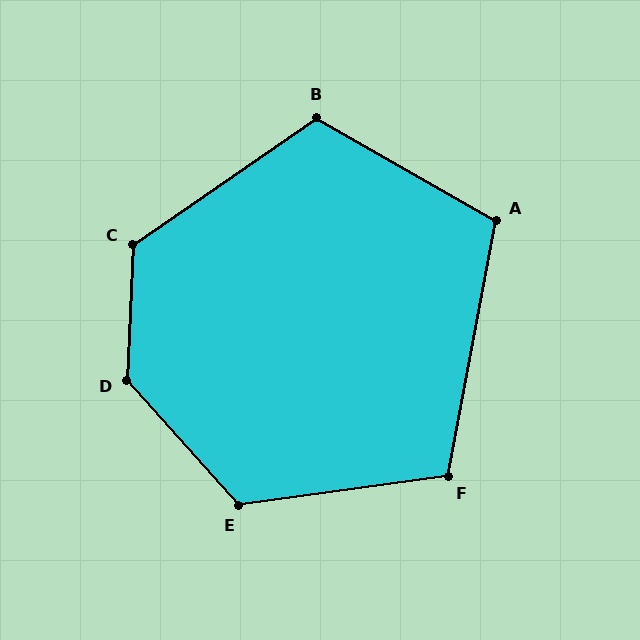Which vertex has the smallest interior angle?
F, at approximately 108 degrees.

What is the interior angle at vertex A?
Approximately 109 degrees (obtuse).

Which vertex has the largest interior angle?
D, at approximately 136 degrees.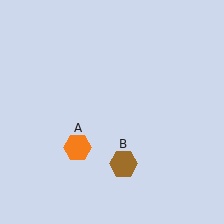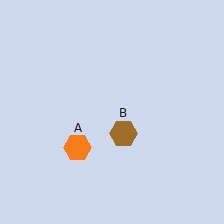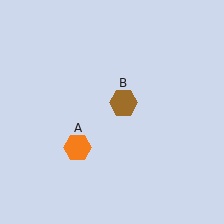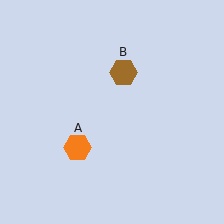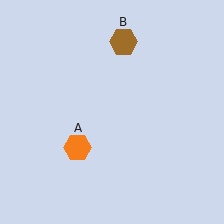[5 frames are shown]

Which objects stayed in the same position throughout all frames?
Orange hexagon (object A) remained stationary.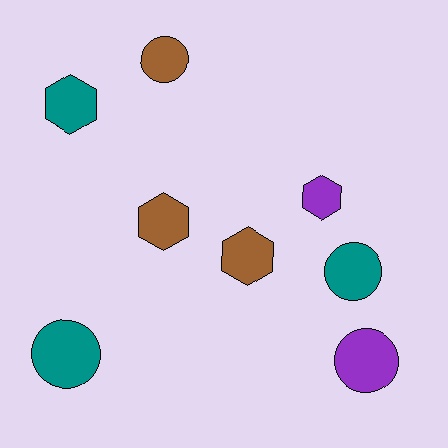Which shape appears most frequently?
Hexagon, with 4 objects.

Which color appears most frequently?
Teal, with 3 objects.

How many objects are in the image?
There are 8 objects.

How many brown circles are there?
There is 1 brown circle.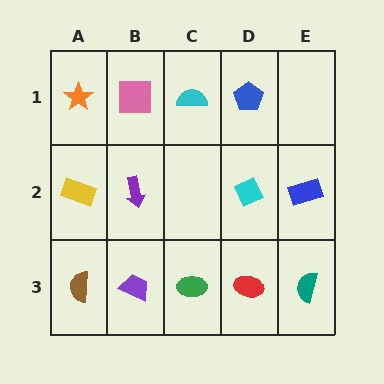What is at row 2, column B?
A purple arrow.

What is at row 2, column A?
A yellow rectangle.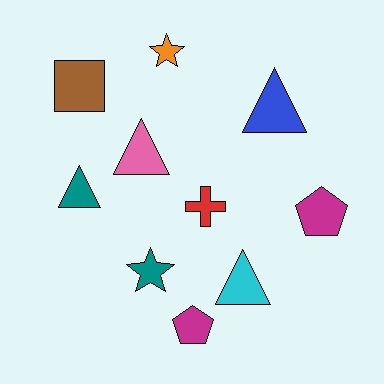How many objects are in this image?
There are 10 objects.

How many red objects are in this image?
There is 1 red object.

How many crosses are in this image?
There is 1 cross.